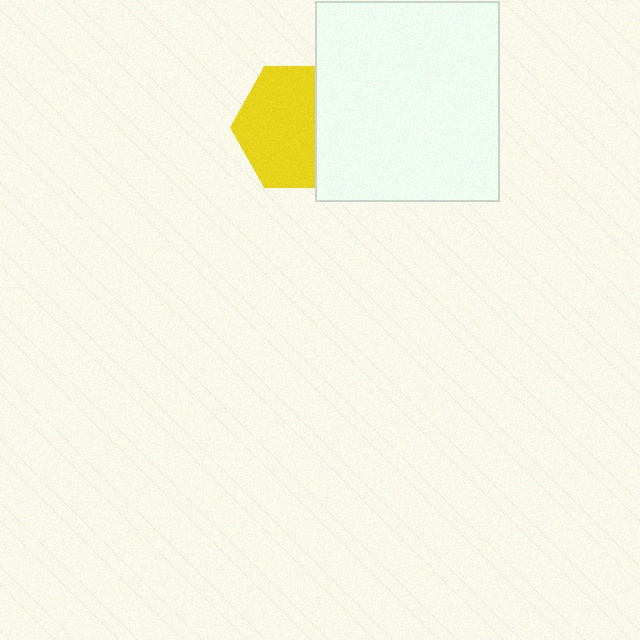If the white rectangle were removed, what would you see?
You would see the complete yellow hexagon.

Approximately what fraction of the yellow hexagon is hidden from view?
Roughly 35% of the yellow hexagon is hidden behind the white rectangle.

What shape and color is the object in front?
The object in front is a white rectangle.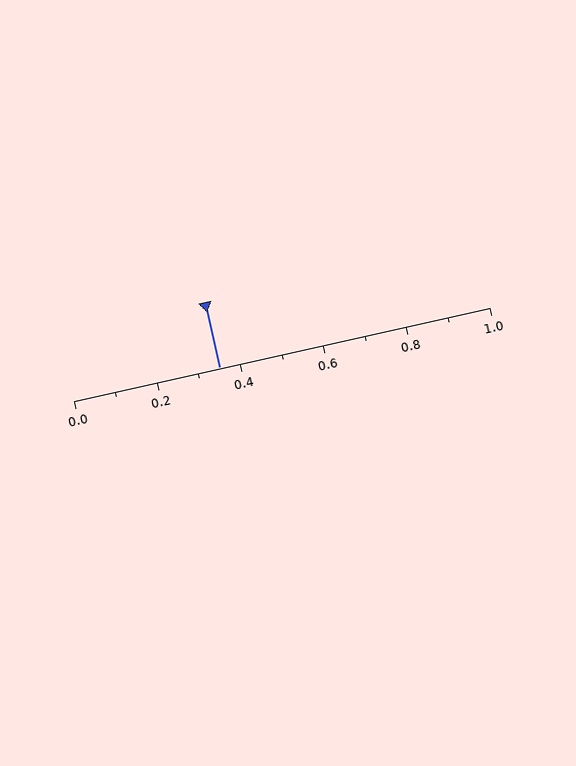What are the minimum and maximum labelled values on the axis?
The axis runs from 0.0 to 1.0.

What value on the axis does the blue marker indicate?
The marker indicates approximately 0.35.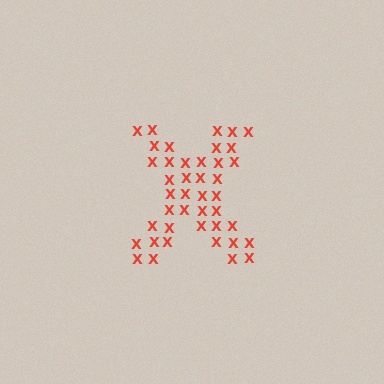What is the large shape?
The large shape is the letter X.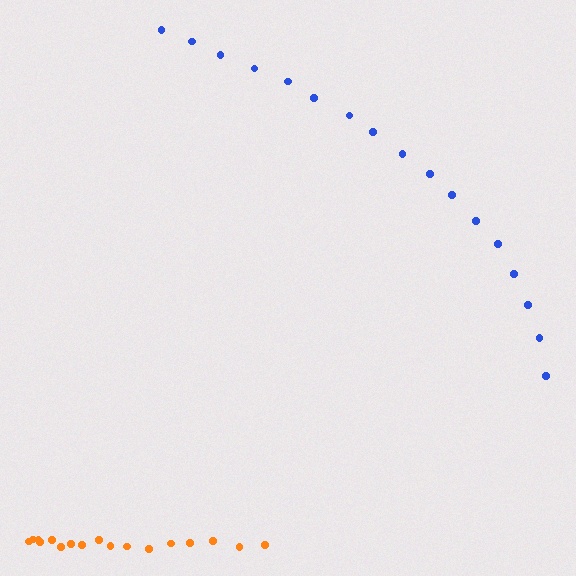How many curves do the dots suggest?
There are 2 distinct paths.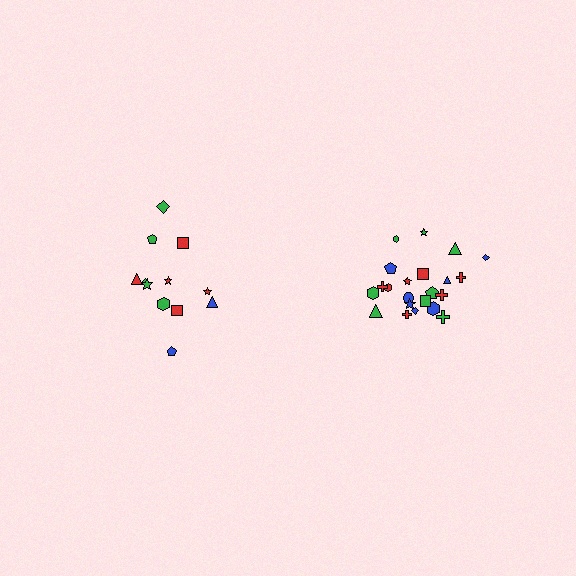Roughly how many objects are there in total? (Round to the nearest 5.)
Roughly 35 objects in total.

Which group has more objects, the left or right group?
The right group.